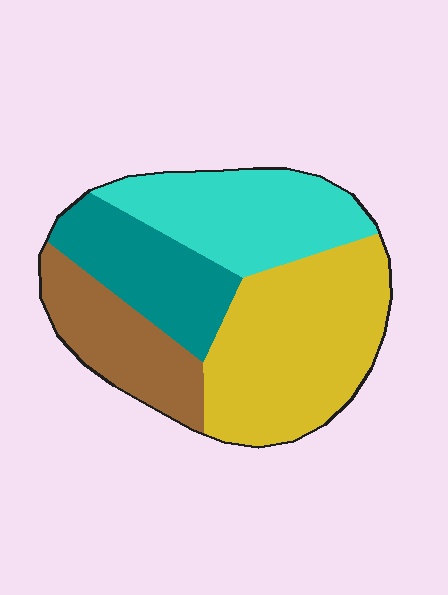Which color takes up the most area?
Yellow, at roughly 35%.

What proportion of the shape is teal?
Teal takes up between a sixth and a third of the shape.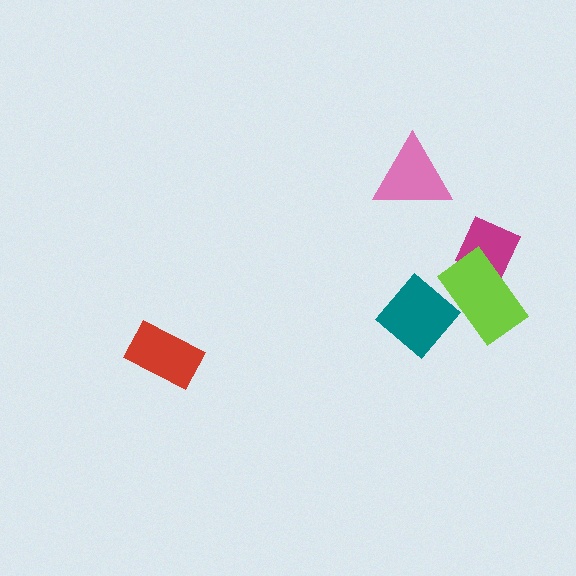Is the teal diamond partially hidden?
Yes, it is partially covered by another shape.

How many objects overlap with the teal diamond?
1 object overlaps with the teal diamond.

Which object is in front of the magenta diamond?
The lime rectangle is in front of the magenta diamond.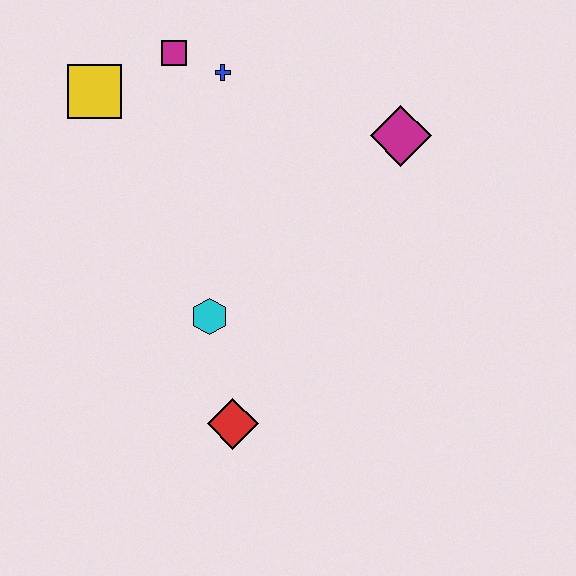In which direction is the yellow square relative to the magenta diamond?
The yellow square is to the left of the magenta diamond.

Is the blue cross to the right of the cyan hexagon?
Yes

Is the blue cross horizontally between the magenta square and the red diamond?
Yes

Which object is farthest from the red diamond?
The magenta square is farthest from the red diamond.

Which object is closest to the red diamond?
The cyan hexagon is closest to the red diamond.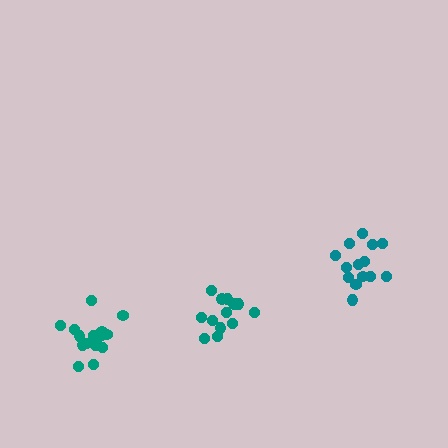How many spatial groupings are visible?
There are 3 spatial groupings.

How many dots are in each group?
Group 1: 16 dots, Group 2: 14 dots, Group 3: 13 dots (43 total).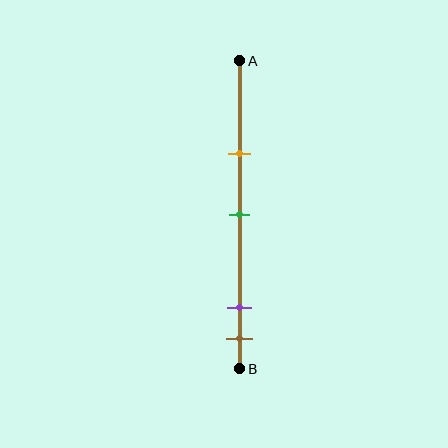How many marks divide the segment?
There are 4 marks dividing the segment.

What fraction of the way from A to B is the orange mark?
The orange mark is approximately 30% (0.3) of the way from A to B.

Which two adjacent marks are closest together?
The purple and brown marks are the closest adjacent pair.